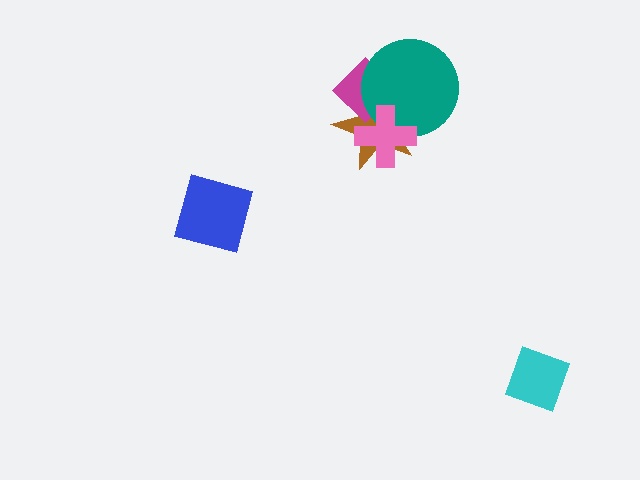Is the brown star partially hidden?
Yes, it is partially covered by another shape.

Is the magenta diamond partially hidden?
Yes, it is partially covered by another shape.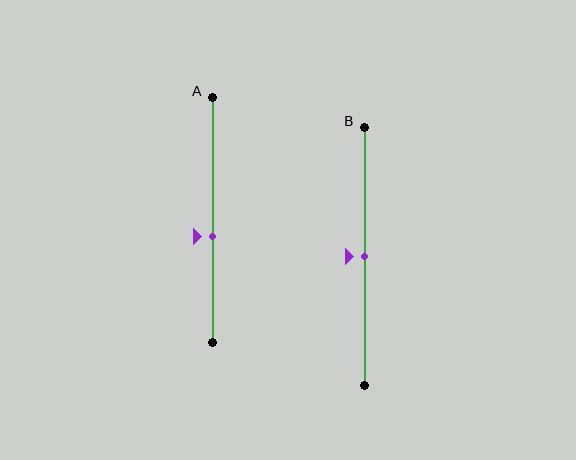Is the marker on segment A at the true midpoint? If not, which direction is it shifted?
No, the marker on segment A is shifted downward by about 7% of the segment length.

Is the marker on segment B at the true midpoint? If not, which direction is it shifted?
Yes, the marker on segment B is at the true midpoint.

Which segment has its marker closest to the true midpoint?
Segment B has its marker closest to the true midpoint.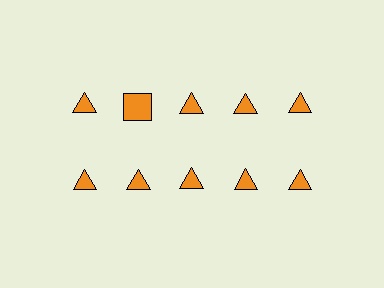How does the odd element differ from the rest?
It has a different shape: square instead of triangle.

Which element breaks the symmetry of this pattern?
The orange square in the top row, second from left column breaks the symmetry. All other shapes are orange triangles.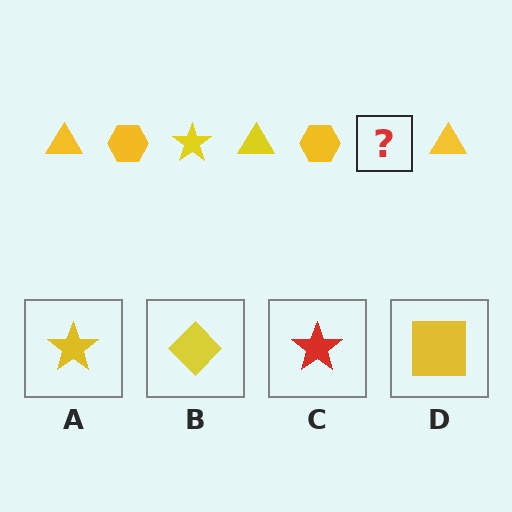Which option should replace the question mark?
Option A.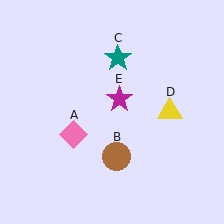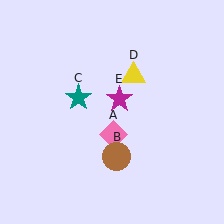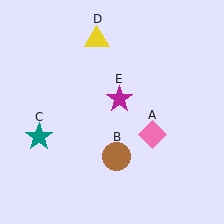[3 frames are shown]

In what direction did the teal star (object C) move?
The teal star (object C) moved down and to the left.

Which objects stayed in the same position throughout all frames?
Brown circle (object B) and magenta star (object E) remained stationary.